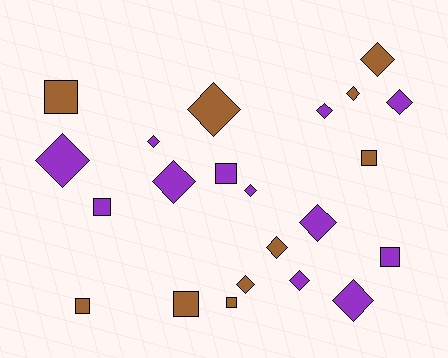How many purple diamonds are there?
There are 9 purple diamonds.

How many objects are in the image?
There are 22 objects.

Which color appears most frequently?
Purple, with 12 objects.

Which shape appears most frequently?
Diamond, with 14 objects.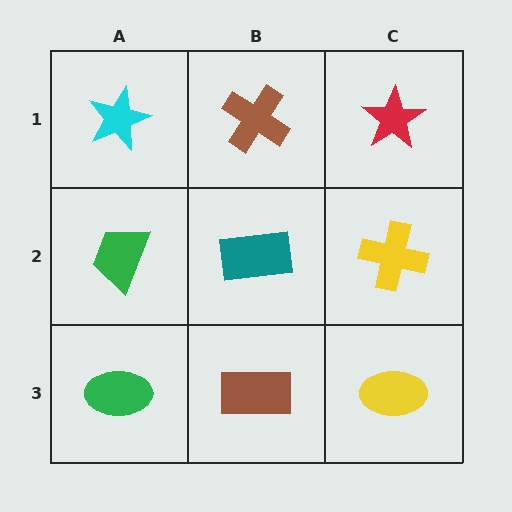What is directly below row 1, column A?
A green trapezoid.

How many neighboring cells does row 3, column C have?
2.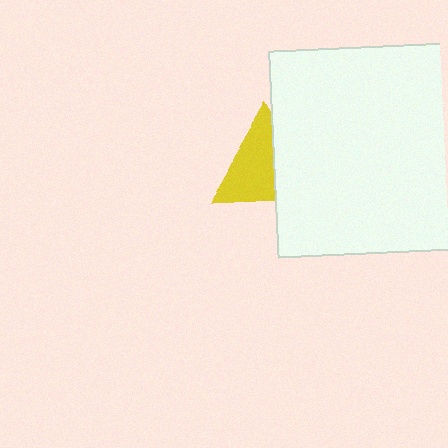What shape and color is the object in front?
The object in front is a white square.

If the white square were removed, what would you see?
You would see the complete yellow triangle.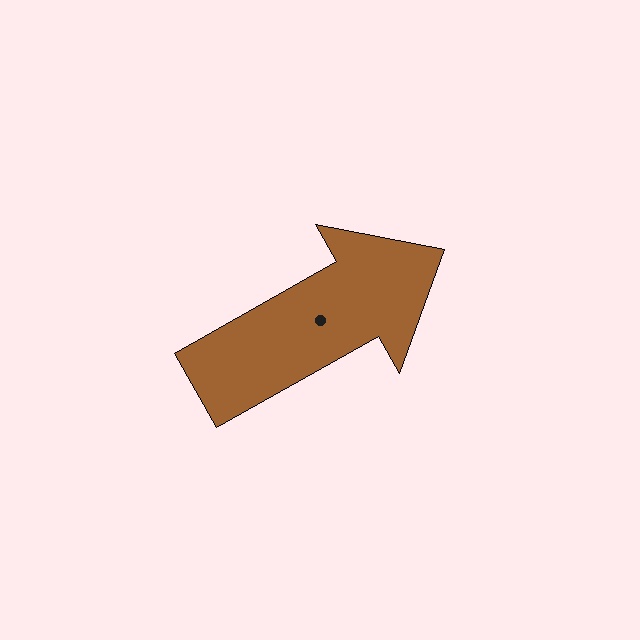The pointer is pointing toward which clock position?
Roughly 2 o'clock.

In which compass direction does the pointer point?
Northeast.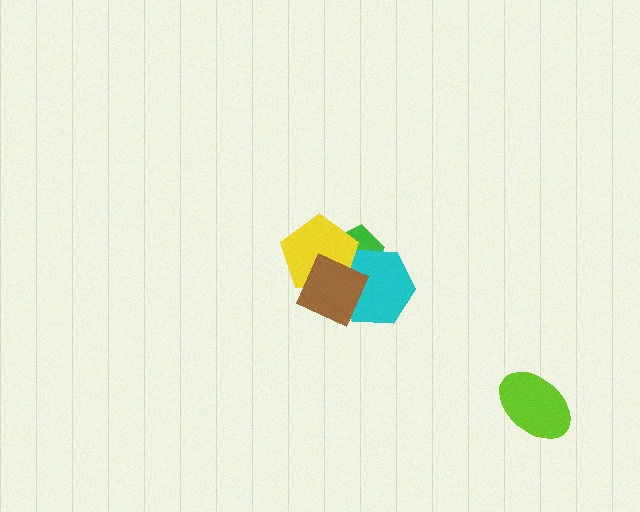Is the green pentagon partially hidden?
Yes, it is partially covered by another shape.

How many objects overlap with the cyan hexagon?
3 objects overlap with the cyan hexagon.